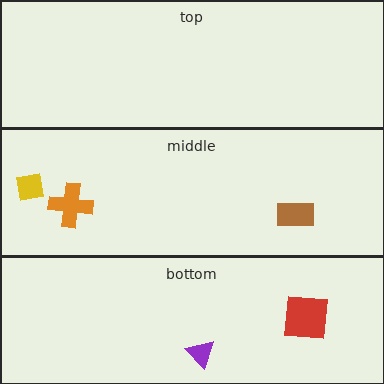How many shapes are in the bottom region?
2.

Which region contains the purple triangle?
The bottom region.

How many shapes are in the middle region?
3.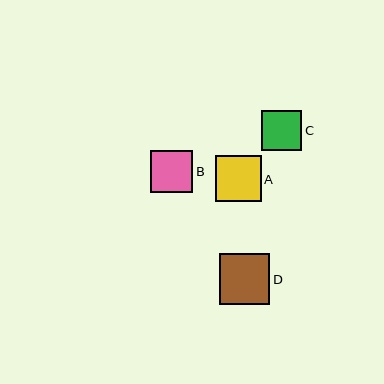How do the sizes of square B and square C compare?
Square B and square C are approximately the same size.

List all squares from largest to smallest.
From largest to smallest: D, A, B, C.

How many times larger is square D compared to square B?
Square D is approximately 1.2 times the size of square B.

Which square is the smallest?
Square C is the smallest with a size of approximately 40 pixels.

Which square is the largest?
Square D is the largest with a size of approximately 50 pixels.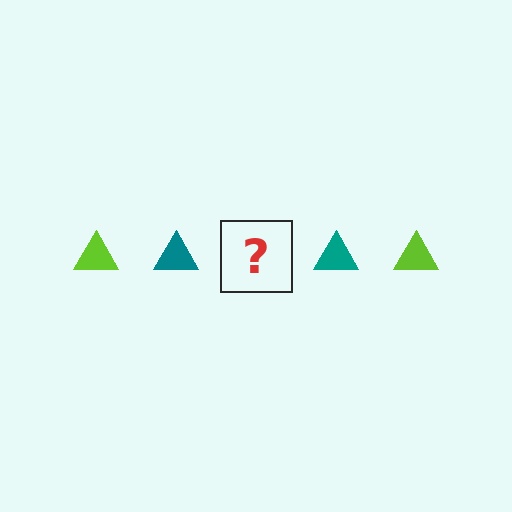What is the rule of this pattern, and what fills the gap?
The rule is that the pattern cycles through lime, teal triangles. The gap should be filled with a lime triangle.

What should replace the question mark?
The question mark should be replaced with a lime triangle.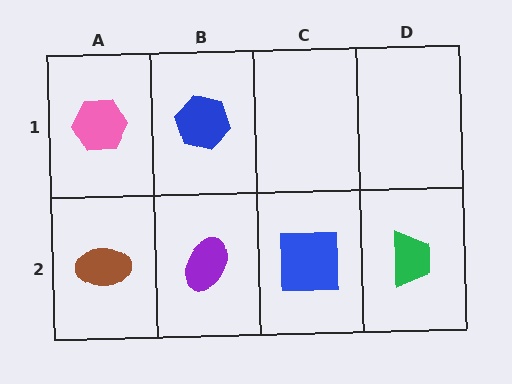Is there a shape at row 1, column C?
No, that cell is empty.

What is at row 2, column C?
A blue square.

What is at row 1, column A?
A pink hexagon.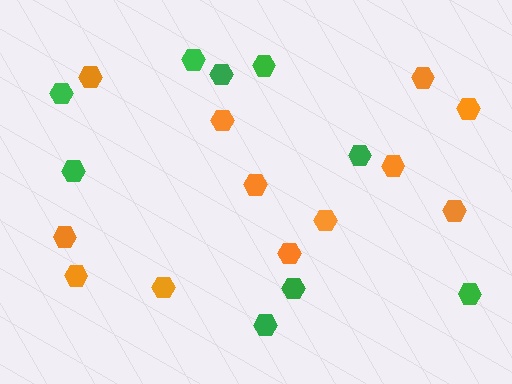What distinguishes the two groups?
There are 2 groups: one group of green hexagons (9) and one group of orange hexagons (12).